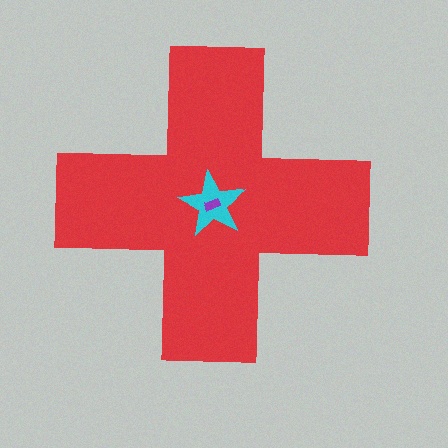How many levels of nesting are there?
3.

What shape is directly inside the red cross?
The cyan star.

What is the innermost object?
The purple rectangle.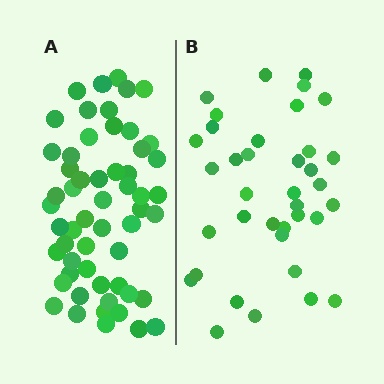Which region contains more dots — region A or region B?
Region A (the left region) has more dots.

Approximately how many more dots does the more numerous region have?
Region A has approximately 20 more dots than region B.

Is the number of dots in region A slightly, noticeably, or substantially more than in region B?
Region A has substantially more. The ratio is roughly 1.5 to 1.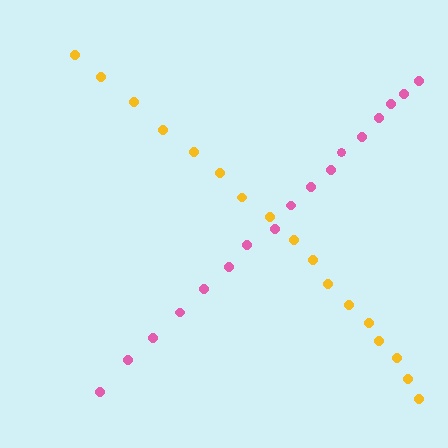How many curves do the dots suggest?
There are 2 distinct paths.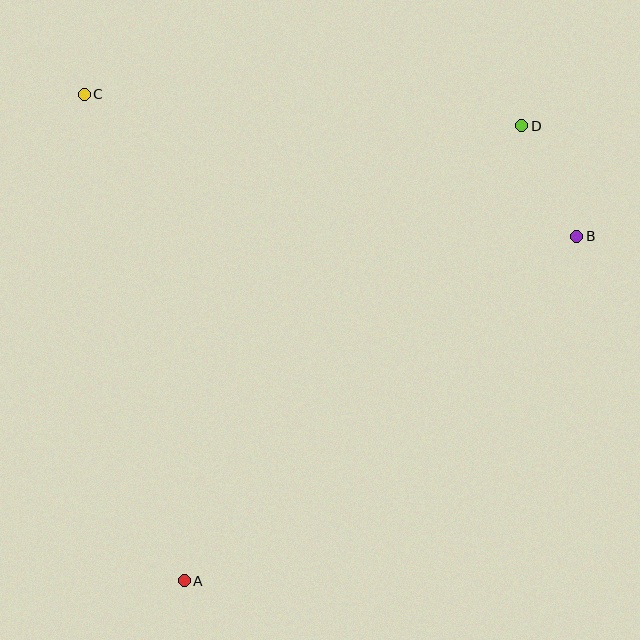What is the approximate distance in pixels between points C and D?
The distance between C and D is approximately 439 pixels.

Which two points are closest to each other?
Points B and D are closest to each other.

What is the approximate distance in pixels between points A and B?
The distance between A and B is approximately 522 pixels.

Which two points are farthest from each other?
Points A and D are farthest from each other.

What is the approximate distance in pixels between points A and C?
The distance between A and C is approximately 497 pixels.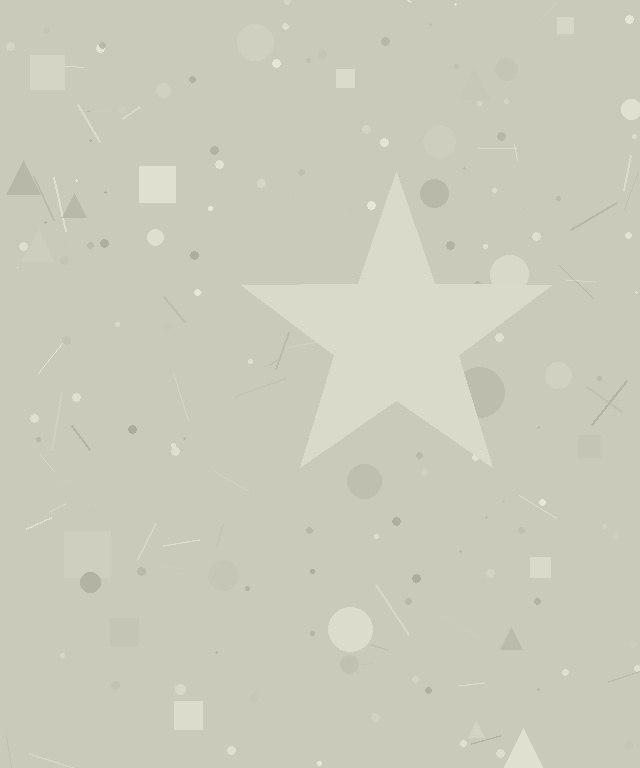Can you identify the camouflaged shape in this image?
The camouflaged shape is a star.